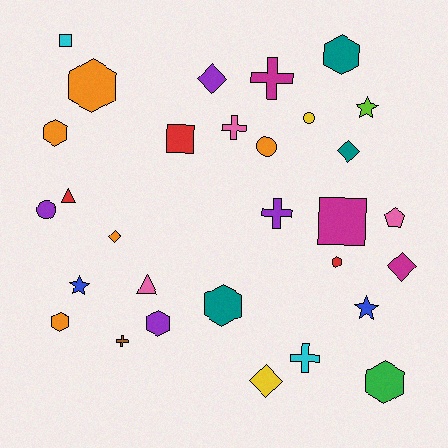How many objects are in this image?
There are 30 objects.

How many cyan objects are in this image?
There are 2 cyan objects.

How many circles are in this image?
There are 3 circles.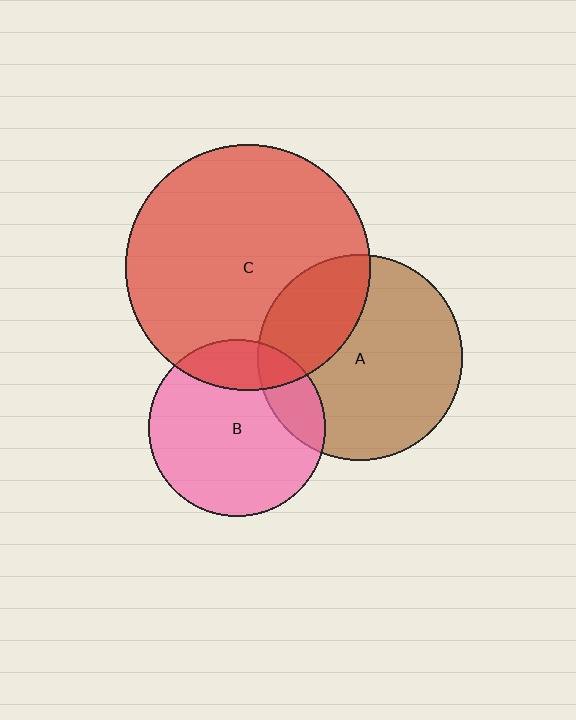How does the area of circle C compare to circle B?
Approximately 1.9 times.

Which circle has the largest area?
Circle C (red).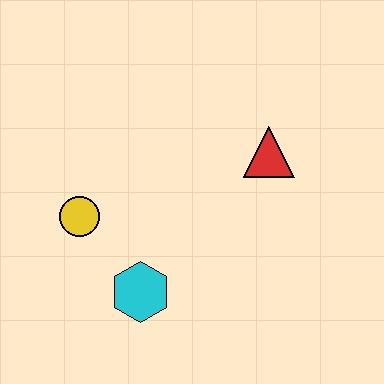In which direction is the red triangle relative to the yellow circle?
The red triangle is to the right of the yellow circle.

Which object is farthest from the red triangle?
The yellow circle is farthest from the red triangle.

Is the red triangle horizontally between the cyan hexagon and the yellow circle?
No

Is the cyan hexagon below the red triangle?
Yes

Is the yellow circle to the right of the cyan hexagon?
No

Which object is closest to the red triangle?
The cyan hexagon is closest to the red triangle.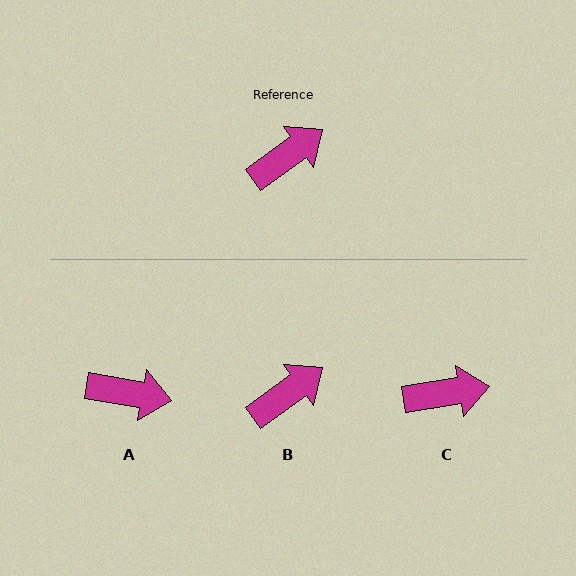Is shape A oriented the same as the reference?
No, it is off by about 46 degrees.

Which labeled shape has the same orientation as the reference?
B.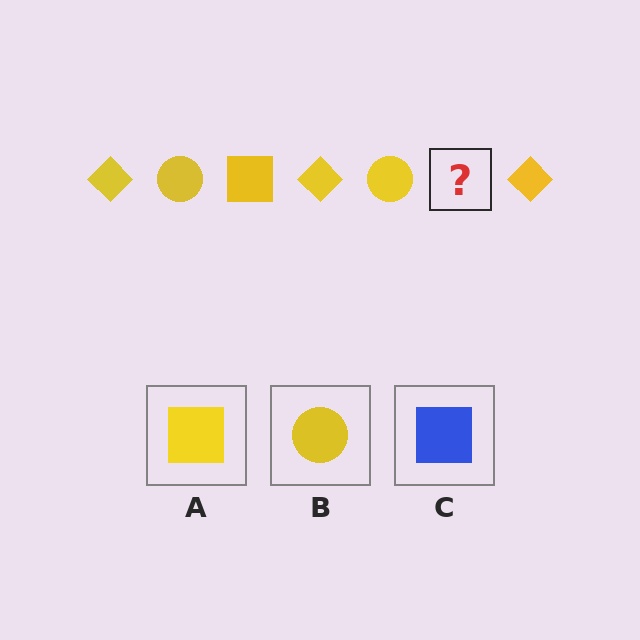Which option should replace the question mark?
Option A.